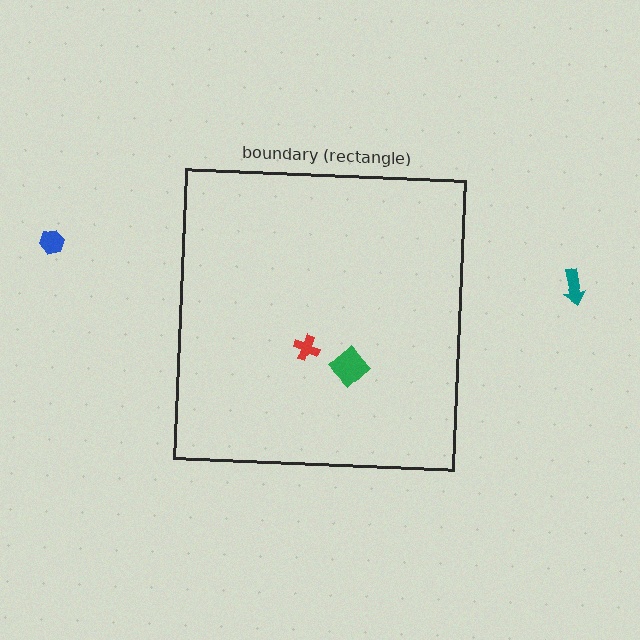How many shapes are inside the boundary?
2 inside, 2 outside.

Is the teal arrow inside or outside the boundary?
Outside.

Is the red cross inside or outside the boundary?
Inside.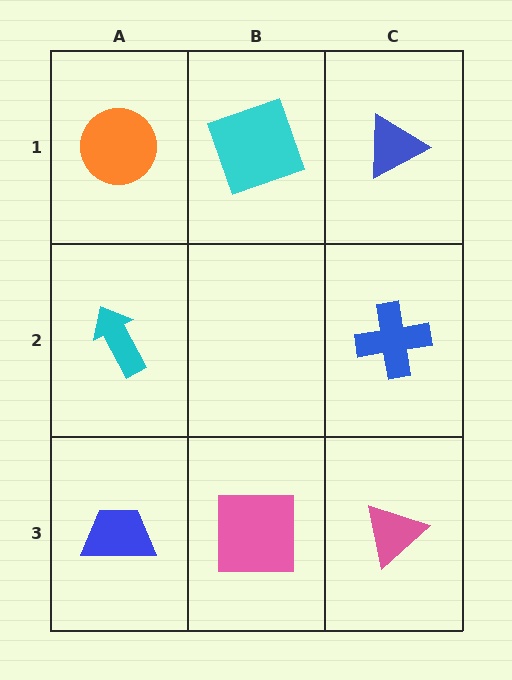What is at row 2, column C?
A blue cross.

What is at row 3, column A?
A blue trapezoid.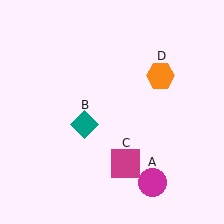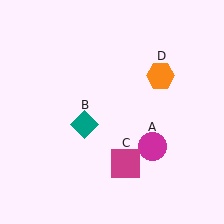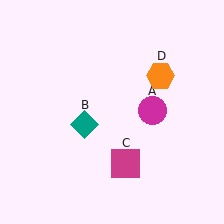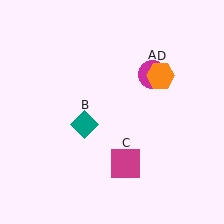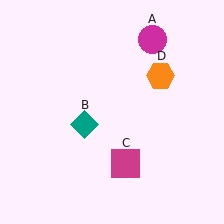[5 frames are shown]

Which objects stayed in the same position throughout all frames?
Teal diamond (object B) and magenta square (object C) and orange hexagon (object D) remained stationary.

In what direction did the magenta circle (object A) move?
The magenta circle (object A) moved up.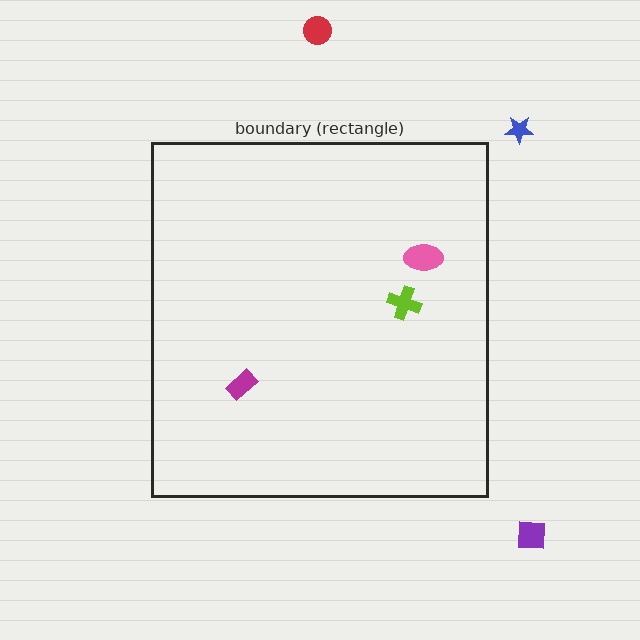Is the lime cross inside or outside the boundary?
Inside.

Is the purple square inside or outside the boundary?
Outside.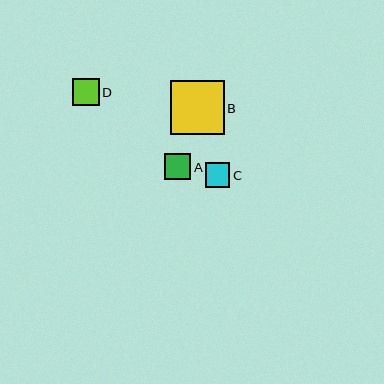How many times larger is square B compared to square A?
Square B is approximately 2.1 times the size of square A.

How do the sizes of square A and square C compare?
Square A and square C are approximately the same size.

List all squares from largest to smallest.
From largest to smallest: B, D, A, C.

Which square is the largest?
Square B is the largest with a size of approximately 54 pixels.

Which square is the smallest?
Square C is the smallest with a size of approximately 24 pixels.